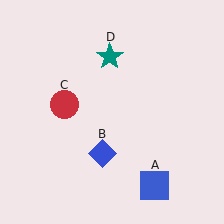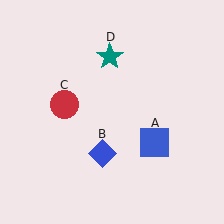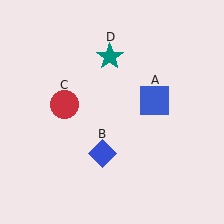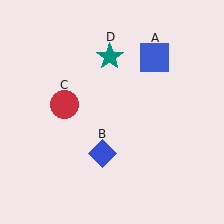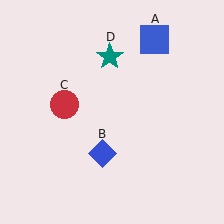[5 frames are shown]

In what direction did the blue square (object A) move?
The blue square (object A) moved up.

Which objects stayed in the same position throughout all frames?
Blue diamond (object B) and red circle (object C) and teal star (object D) remained stationary.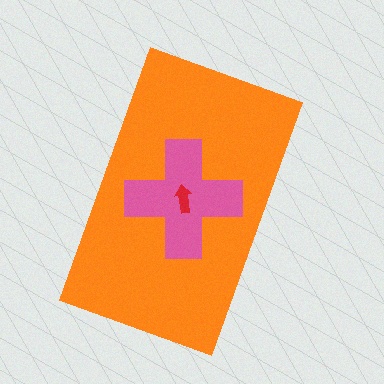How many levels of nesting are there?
3.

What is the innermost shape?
The red arrow.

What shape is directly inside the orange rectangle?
The pink cross.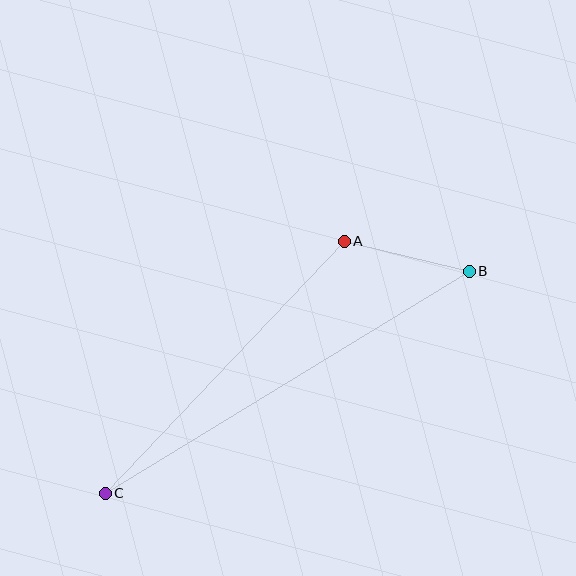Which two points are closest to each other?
Points A and B are closest to each other.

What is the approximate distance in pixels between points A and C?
The distance between A and C is approximately 347 pixels.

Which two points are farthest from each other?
Points B and C are farthest from each other.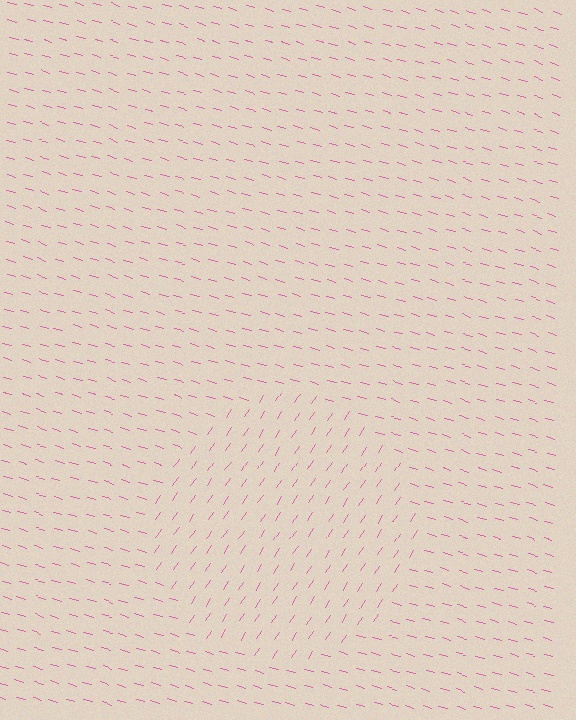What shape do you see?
I see a circle.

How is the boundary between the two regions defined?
The boundary is defined purely by a change in line orientation (approximately 72 degrees difference). All lines are the same color and thickness.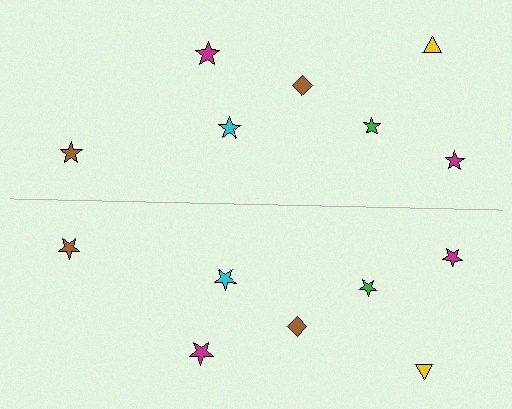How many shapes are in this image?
There are 14 shapes in this image.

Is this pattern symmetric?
Yes, this pattern has bilateral (reflection) symmetry.